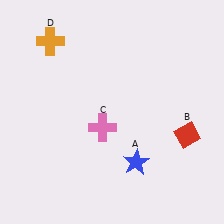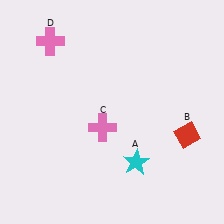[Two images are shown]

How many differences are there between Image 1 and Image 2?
There are 2 differences between the two images.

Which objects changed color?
A changed from blue to cyan. D changed from orange to pink.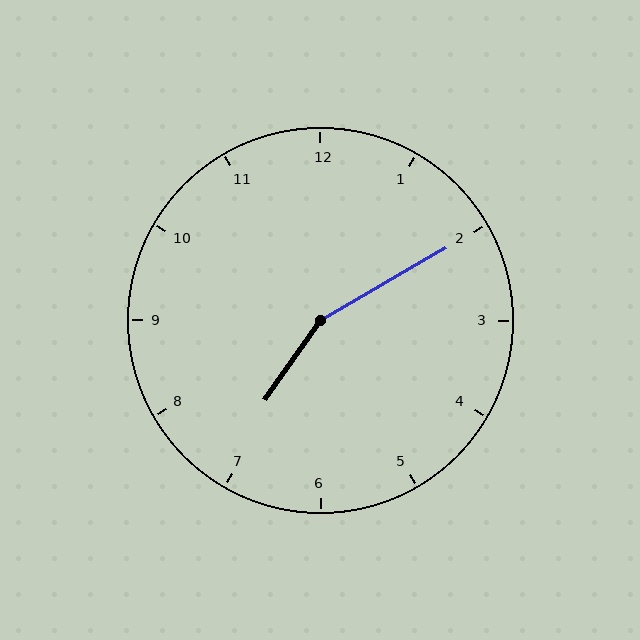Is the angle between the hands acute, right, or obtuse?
It is obtuse.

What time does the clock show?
7:10.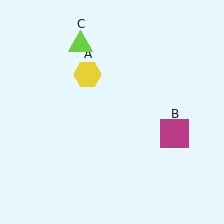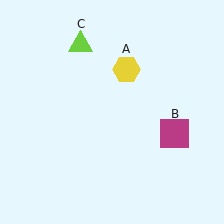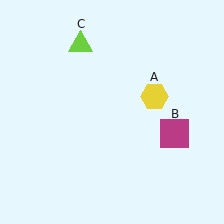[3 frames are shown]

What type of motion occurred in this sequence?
The yellow hexagon (object A) rotated clockwise around the center of the scene.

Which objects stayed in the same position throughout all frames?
Magenta square (object B) and lime triangle (object C) remained stationary.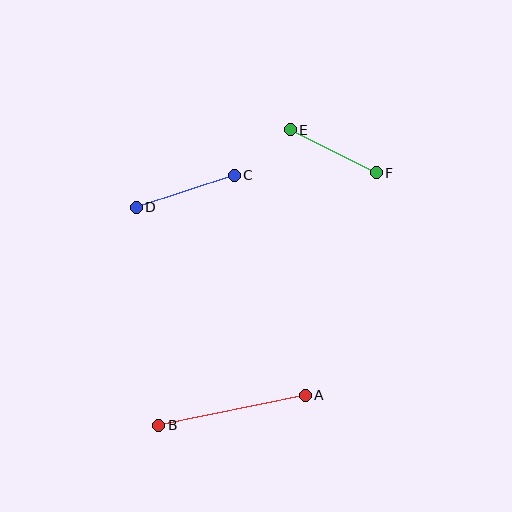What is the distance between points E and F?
The distance is approximately 96 pixels.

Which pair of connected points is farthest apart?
Points A and B are farthest apart.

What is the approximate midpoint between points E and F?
The midpoint is at approximately (333, 151) pixels.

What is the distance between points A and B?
The distance is approximately 150 pixels.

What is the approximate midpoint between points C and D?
The midpoint is at approximately (185, 191) pixels.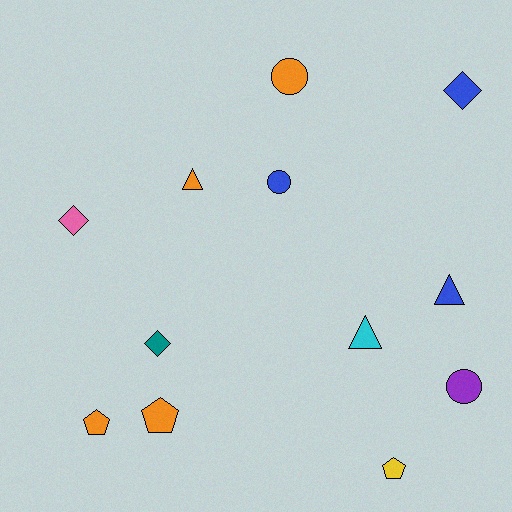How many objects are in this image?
There are 12 objects.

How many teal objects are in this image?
There is 1 teal object.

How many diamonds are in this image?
There are 3 diamonds.